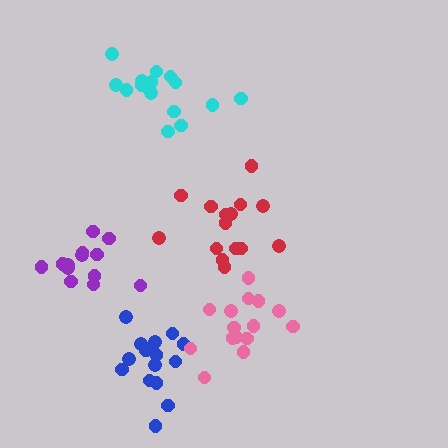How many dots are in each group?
Group 1: 16 dots, Group 2: 13 dots, Group 3: 15 dots, Group 4: 15 dots, Group 5: 15 dots (74 total).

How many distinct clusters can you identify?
There are 5 distinct clusters.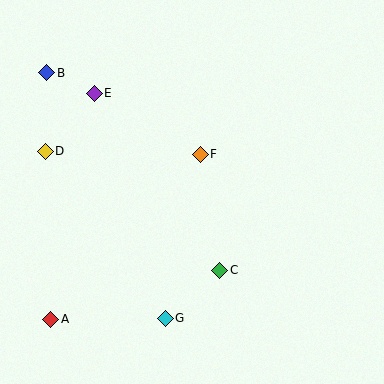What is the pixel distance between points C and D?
The distance between C and D is 211 pixels.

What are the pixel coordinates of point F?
Point F is at (200, 154).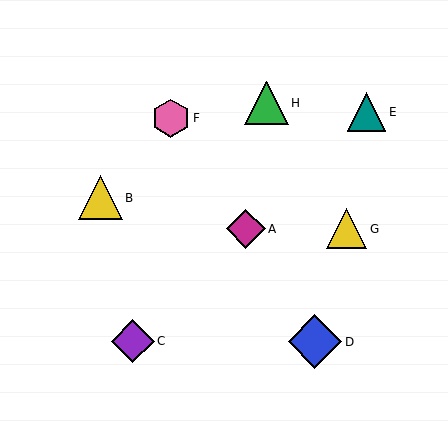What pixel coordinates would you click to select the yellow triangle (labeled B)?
Click at (100, 198) to select the yellow triangle B.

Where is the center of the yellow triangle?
The center of the yellow triangle is at (347, 229).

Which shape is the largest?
The blue diamond (labeled D) is the largest.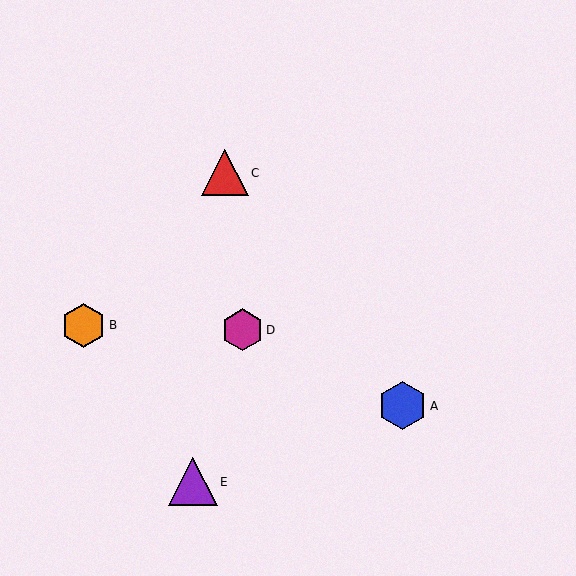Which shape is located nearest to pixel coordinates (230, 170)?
The red triangle (labeled C) at (225, 173) is nearest to that location.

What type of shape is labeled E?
Shape E is a purple triangle.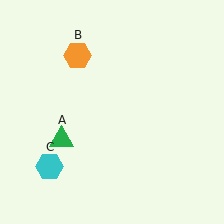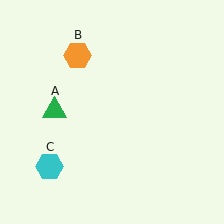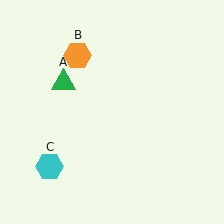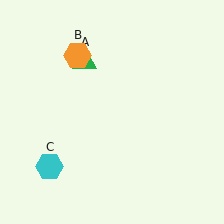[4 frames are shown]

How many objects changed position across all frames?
1 object changed position: green triangle (object A).